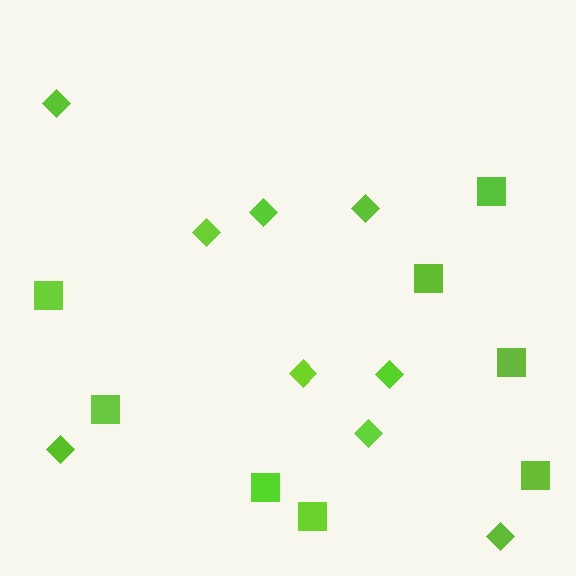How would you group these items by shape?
There are 2 groups: one group of squares (8) and one group of diamonds (9).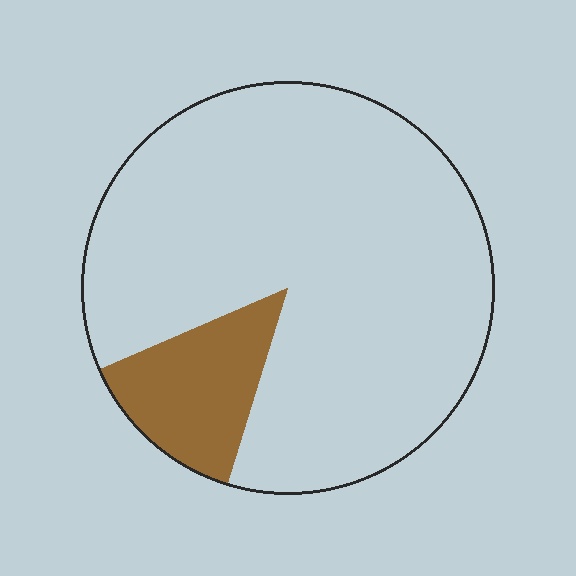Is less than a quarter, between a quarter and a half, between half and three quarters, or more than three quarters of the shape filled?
Less than a quarter.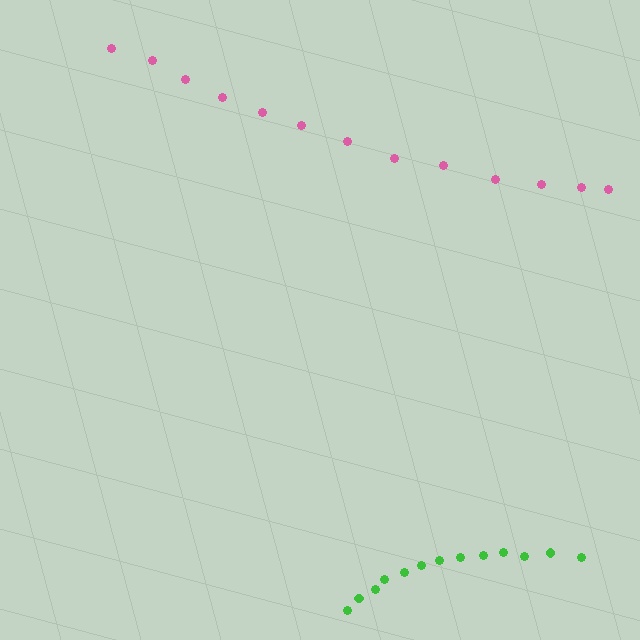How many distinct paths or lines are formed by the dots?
There are 2 distinct paths.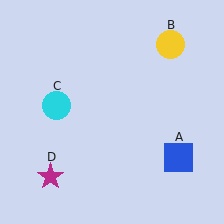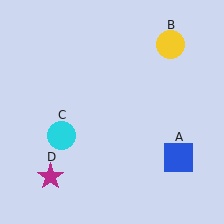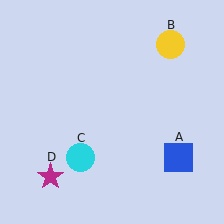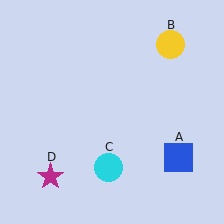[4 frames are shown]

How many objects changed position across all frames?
1 object changed position: cyan circle (object C).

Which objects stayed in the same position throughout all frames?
Blue square (object A) and yellow circle (object B) and magenta star (object D) remained stationary.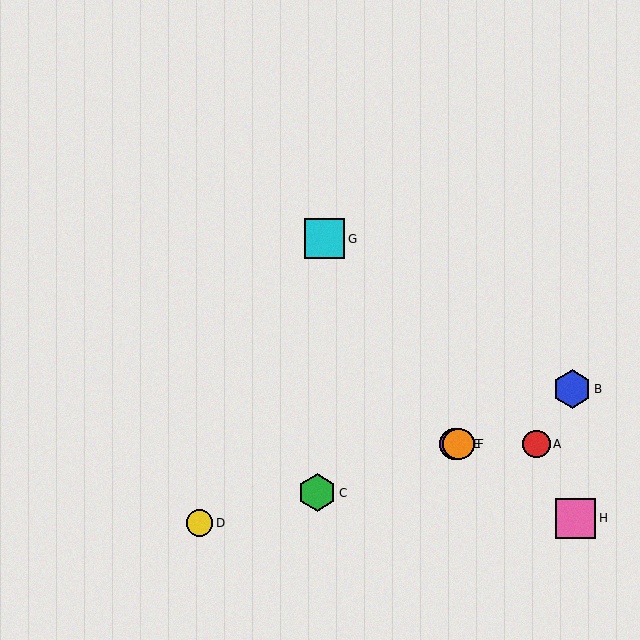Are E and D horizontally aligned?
No, E is at y≈444 and D is at y≈523.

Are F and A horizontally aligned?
Yes, both are at y≈444.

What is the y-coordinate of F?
Object F is at y≈444.